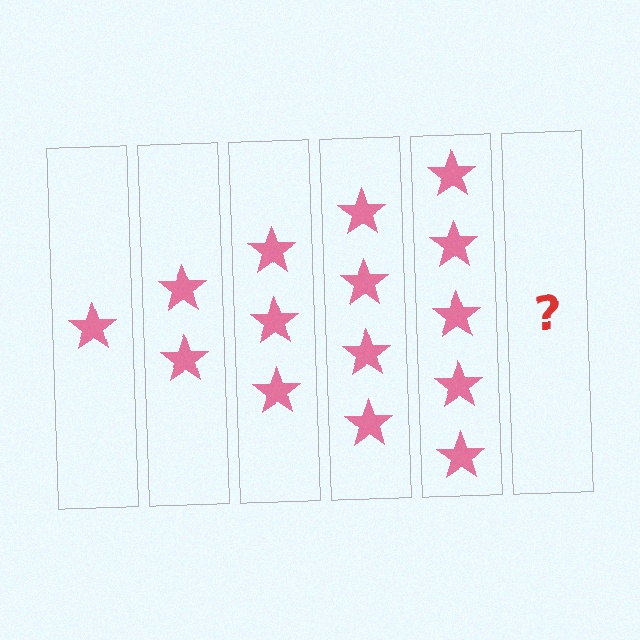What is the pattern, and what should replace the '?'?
The pattern is that each step adds one more star. The '?' should be 6 stars.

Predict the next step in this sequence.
The next step is 6 stars.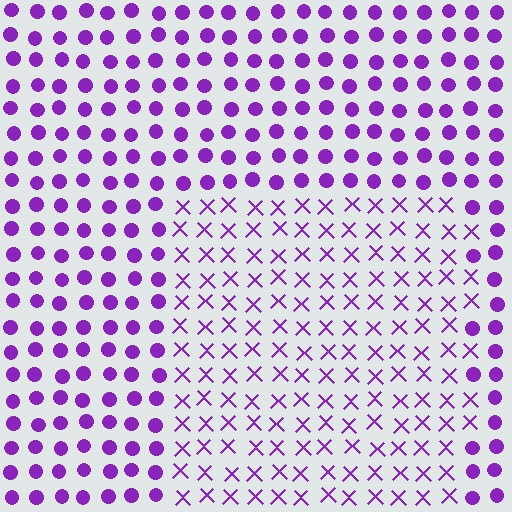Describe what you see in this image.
The image is filled with small purple elements arranged in a uniform grid. A rectangle-shaped region contains X marks, while the surrounding area contains circles. The boundary is defined purely by the change in element shape.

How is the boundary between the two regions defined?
The boundary is defined by a change in element shape: X marks inside vs. circles outside. All elements share the same color and spacing.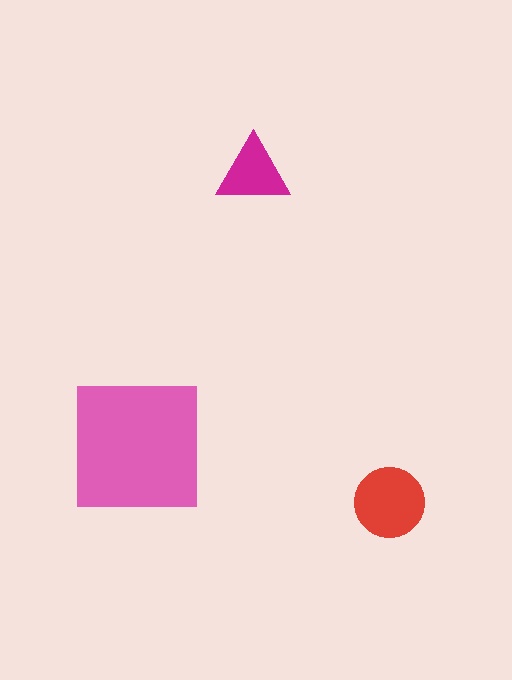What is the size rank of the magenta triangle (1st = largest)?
3rd.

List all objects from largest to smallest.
The pink square, the red circle, the magenta triangle.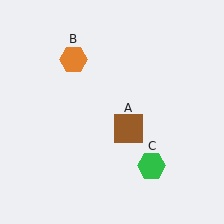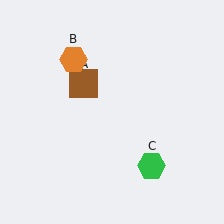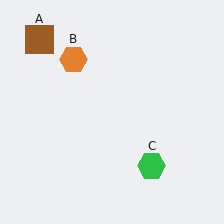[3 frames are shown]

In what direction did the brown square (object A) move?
The brown square (object A) moved up and to the left.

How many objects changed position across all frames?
1 object changed position: brown square (object A).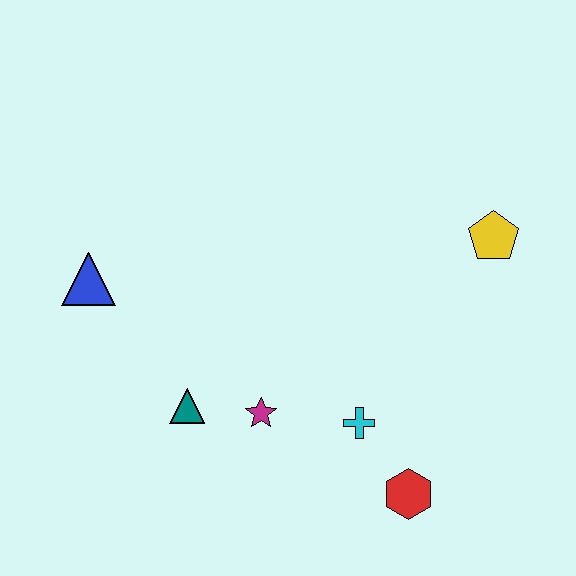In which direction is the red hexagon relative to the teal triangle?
The red hexagon is to the right of the teal triangle.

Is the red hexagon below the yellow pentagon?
Yes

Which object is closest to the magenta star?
The teal triangle is closest to the magenta star.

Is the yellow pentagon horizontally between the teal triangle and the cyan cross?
No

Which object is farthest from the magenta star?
The yellow pentagon is farthest from the magenta star.